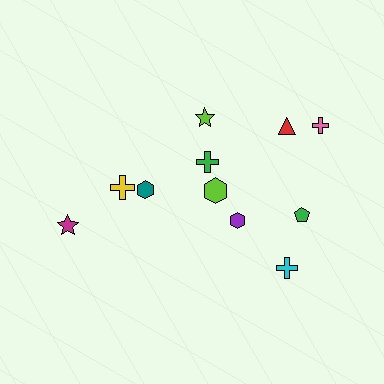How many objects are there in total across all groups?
There are 11 objects.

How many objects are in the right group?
There are 8 objects.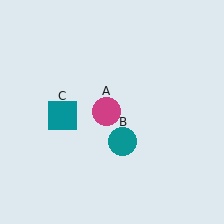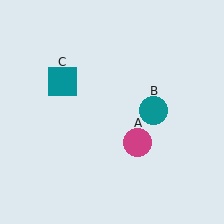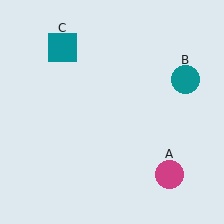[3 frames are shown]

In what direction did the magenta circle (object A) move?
The magenta circle (object A) moved down and to the right.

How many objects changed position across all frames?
3 objects changed position: magenta circle (object A), teal circle (object B), teal square (object C).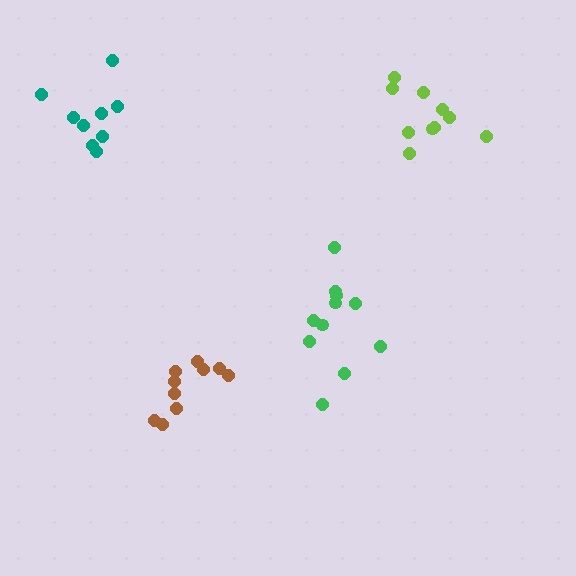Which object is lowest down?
The brown cluster is bottommost.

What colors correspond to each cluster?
The clusters are colored: lime, green, brown, teal.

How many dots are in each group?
Group 1: 10 dots, Group 2: 11 dots, Group 3: 10 dots, Group 4: 9 dots (40 total).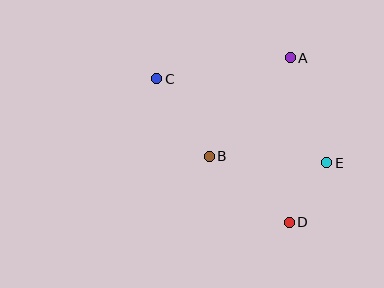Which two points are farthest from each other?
Points C and D are farthest from each other.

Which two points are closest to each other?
Points D and E are closest to each other.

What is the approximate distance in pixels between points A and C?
The distance between A and C is approximately 135 pixels.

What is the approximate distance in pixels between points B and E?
The distance between B and E is approximately 117 pixels.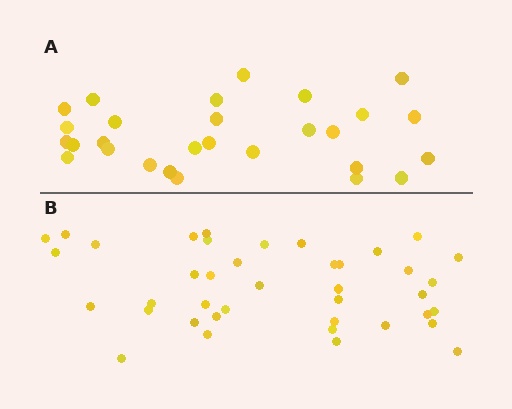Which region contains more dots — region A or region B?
Region B (the bottom region) has more dots.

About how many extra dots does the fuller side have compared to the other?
Region B has roughly 12 or so more dots than region A.